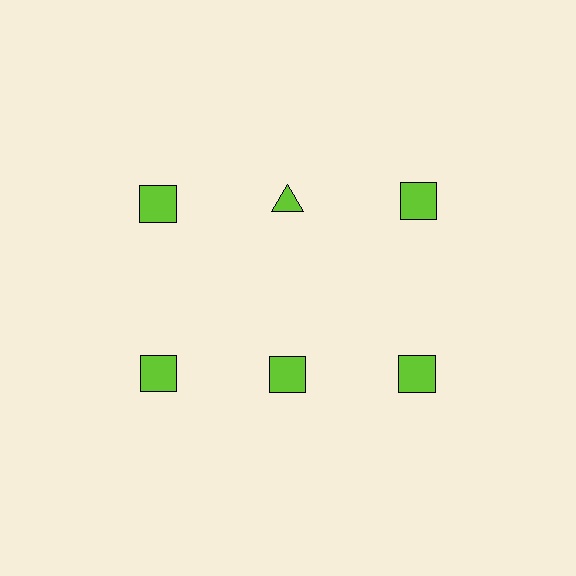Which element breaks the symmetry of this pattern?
The lime triangle in the top row, second from left column breaks the symmetry. All other shapes are lime squares.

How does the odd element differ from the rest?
It has a different shape: triangle instead of square.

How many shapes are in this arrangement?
There are 6 shapes arranged in a grid pattern.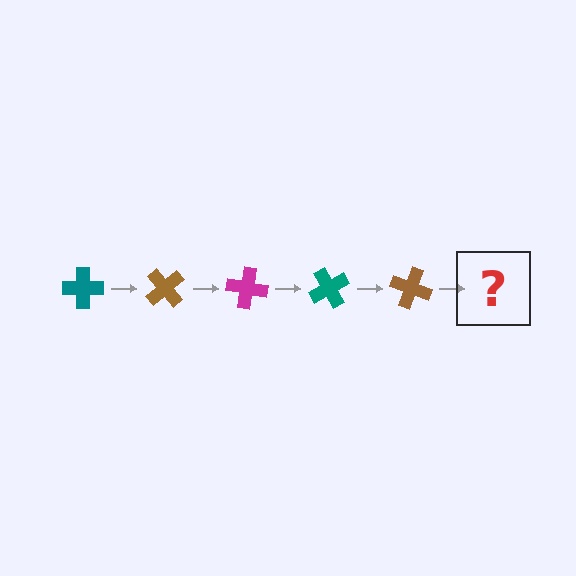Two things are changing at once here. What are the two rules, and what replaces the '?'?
The two rules are that it rotates 50 degrees each step and the color cycles through teal, brown, and magenta. The '?' should be a magenta cross, rotated 250 degrees from the start.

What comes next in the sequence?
The next element should be a magenta cross, rotated 250 degrees from the start.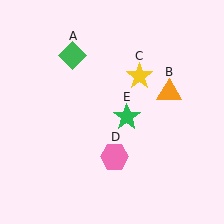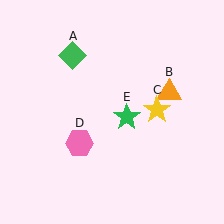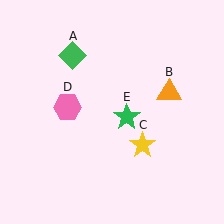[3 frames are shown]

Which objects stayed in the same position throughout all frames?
Green diamond (object A) and orange triangle (object B) and green star (object E) remained stationary.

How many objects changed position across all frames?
2 objects changed position: yellow star (object C), pink hexagon (object D).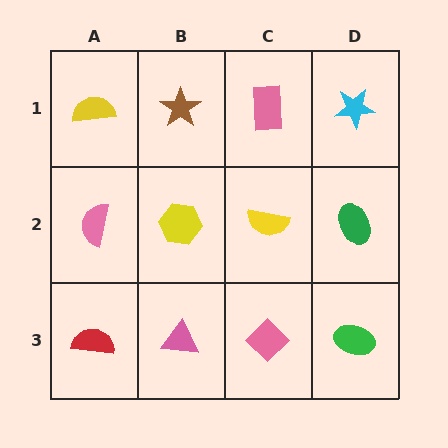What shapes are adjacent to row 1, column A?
A pink semicircle (row 2, column A), a brown star (row 1, column B).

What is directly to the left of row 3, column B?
A red semicircle.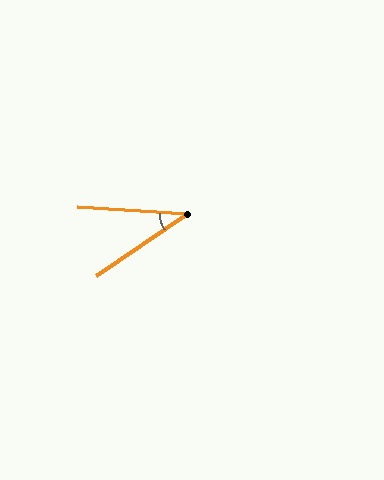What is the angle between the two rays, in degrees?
Approximately 38 degrees.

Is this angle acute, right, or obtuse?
It is acute.